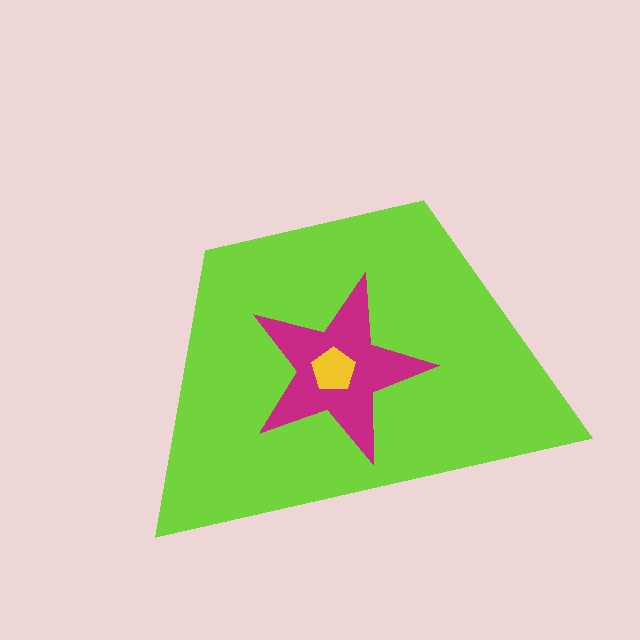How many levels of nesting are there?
3.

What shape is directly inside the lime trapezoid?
The magenta star.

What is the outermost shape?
The lime trapezoid.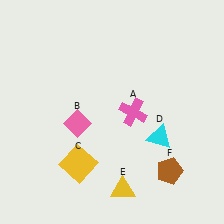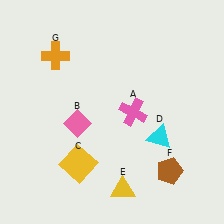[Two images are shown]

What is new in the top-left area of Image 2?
An orange cross (G) was added in the top-left area of Image 2.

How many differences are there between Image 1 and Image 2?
There is 1 difference between the two images.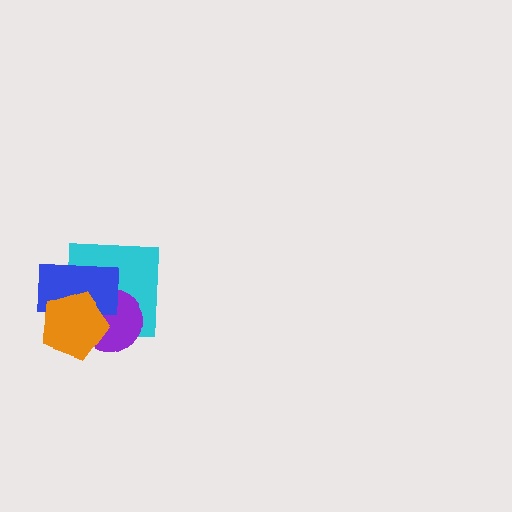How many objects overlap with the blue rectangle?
3 objects overlap with the blue rectangle.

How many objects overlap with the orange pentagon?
3 objects overlap with the orange pentagon.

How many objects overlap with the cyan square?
3 objects overlap with the cyan square.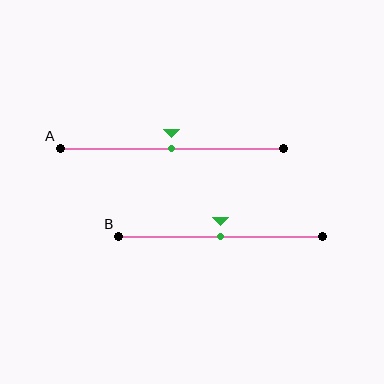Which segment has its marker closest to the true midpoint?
Segment A has its marker closest to the true midpoint.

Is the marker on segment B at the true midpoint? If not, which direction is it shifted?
Yes, the marker on segment B is at the true midpoint.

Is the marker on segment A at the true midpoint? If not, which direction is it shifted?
Yes, the marker on segment A is at the true midpoint.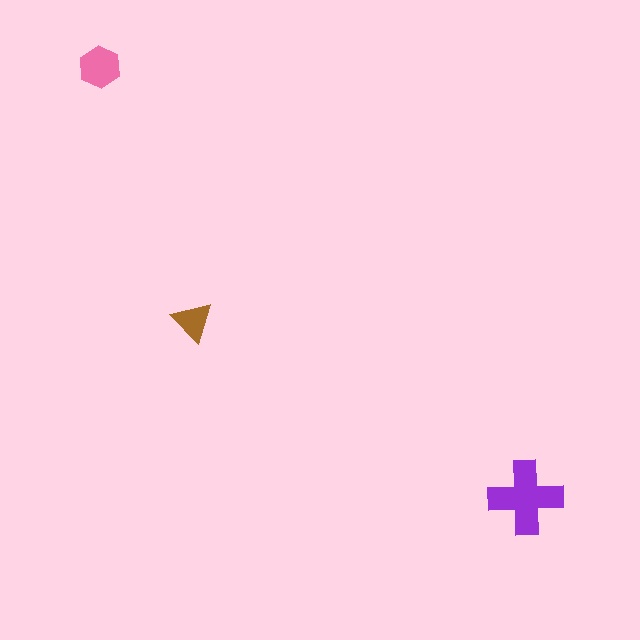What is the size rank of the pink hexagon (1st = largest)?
2nd.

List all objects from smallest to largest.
The brown triangle, the pink hexagon, the purple cross.